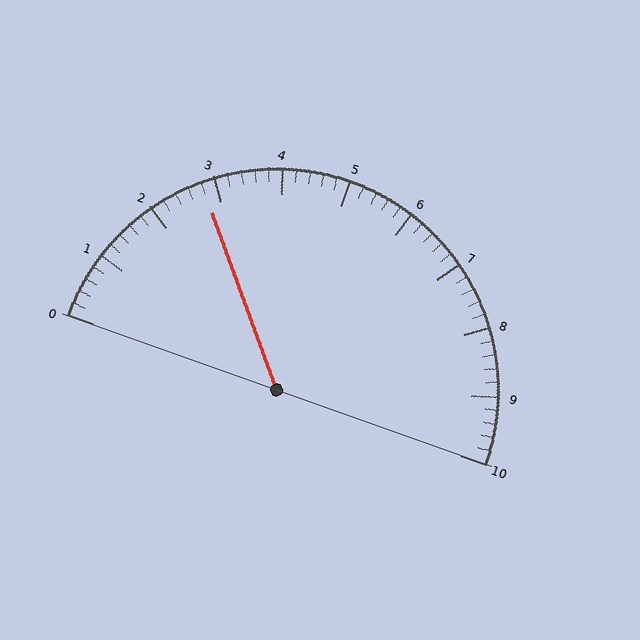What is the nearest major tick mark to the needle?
The nearest major tick mark is 3.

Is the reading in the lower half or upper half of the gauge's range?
The reading is in the lower half of the range (0 to 10).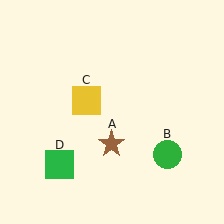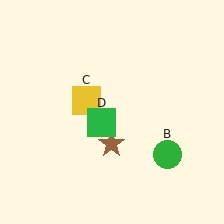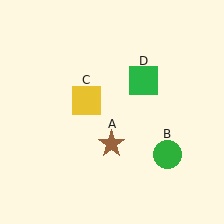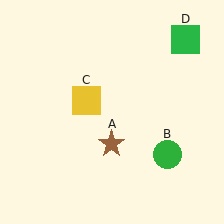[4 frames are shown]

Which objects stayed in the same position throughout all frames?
Brown star (object A) and green circle (object B) and yellow square (object C) remained stationary.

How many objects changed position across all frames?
1 object changed position: green square (object D).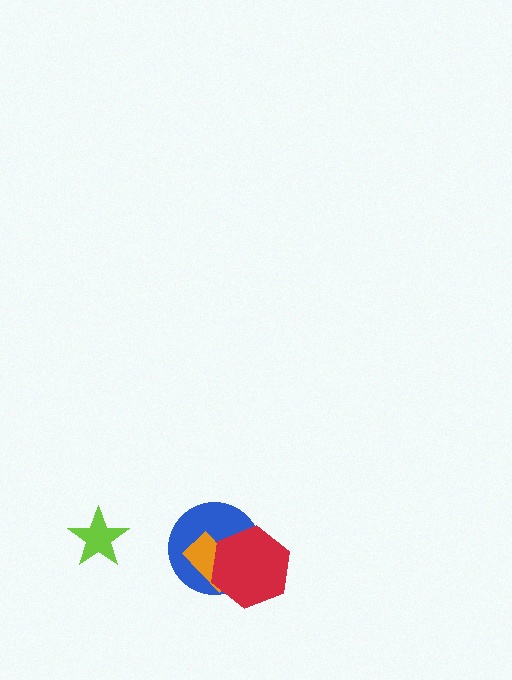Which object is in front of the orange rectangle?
The red hexagon is in front of the orange rectangle.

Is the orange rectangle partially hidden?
Yes, it is partially covered by another shape.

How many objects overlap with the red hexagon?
2 objects overlap with the red hexagon.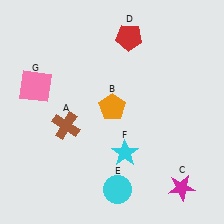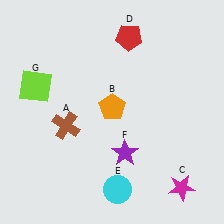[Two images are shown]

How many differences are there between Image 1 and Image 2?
There are 2 differences between the two images.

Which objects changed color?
F changed from cyan to purple. G changed from pink to lime.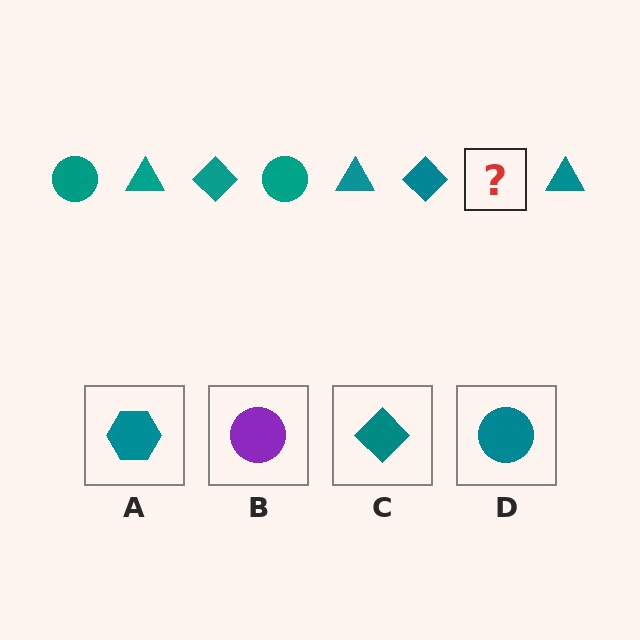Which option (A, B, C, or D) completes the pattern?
D.